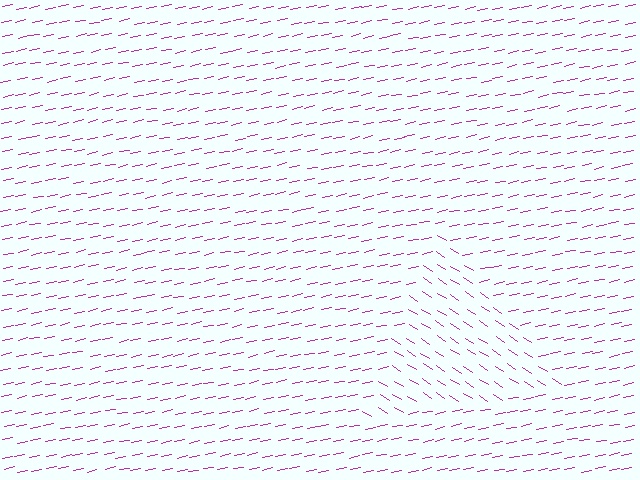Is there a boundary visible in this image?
Yes, there is a texture boundary formed by a change in line orientation.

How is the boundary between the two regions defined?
The boundary is defined purely by a change in line orientation (approximately 45 degrees difference). All lines are the same color and thickness.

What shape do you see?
I see a triangle.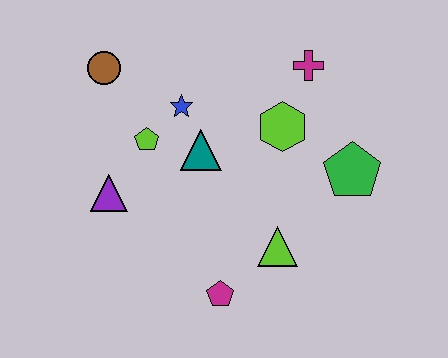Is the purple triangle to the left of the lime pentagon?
Yes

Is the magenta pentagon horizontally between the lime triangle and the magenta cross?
No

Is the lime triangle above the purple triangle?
No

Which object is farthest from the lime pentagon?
The green pentagon is farthest from the lime pentagon.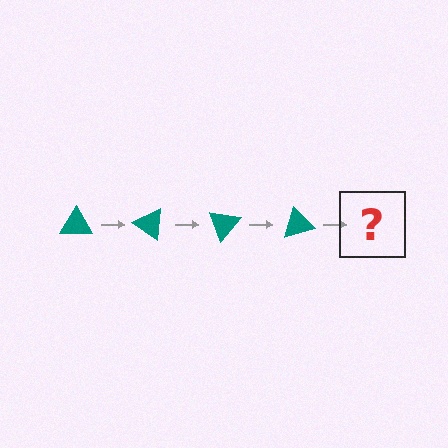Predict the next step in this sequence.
The next step is a teal triangle rotated 140 degrees.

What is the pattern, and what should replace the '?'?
The pattern is that the triangle rotates 35 degrees each step. The '?' should be a teal triangle rotated 140 degrees.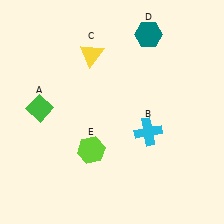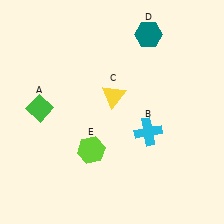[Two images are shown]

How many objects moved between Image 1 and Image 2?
1 object moved between the two images.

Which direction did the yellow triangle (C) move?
The yellow triangle (C) moved down.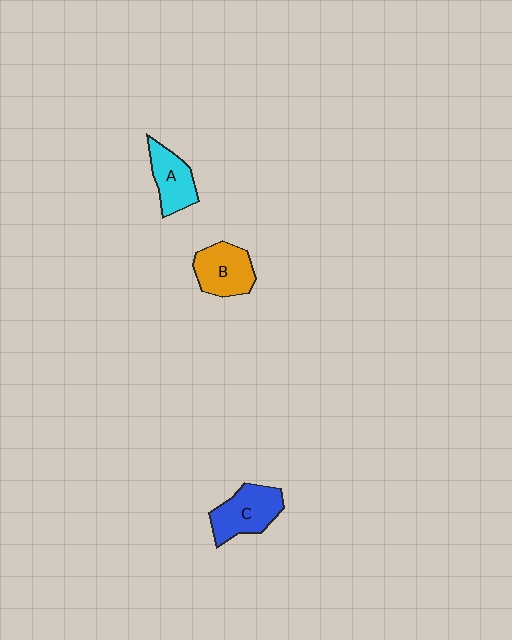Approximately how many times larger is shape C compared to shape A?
Approximately 1.3 times.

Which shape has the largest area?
Shape C (blue).